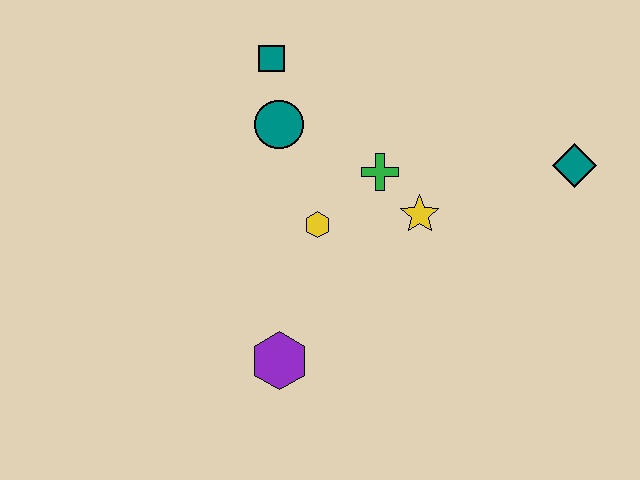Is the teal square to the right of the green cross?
No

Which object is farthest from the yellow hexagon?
The teal diamond is farthest from the yellow hexagon.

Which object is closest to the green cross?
The yellow star is closest to the green cross.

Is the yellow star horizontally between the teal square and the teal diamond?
Yes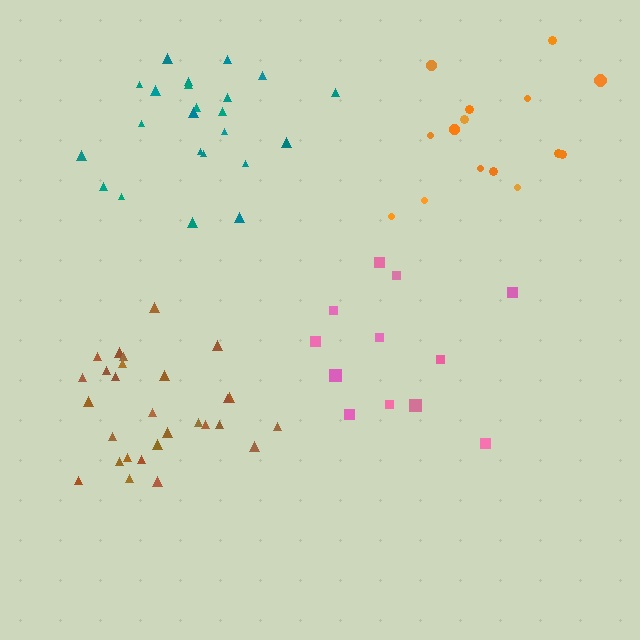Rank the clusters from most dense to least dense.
brown, teal, pink, orange.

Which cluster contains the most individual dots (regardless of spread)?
Brown (28).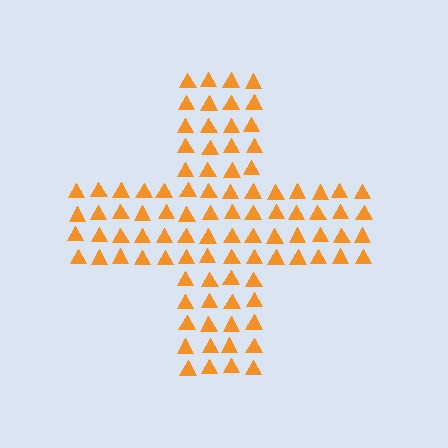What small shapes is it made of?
It is made of small triangles.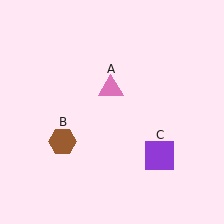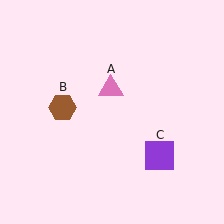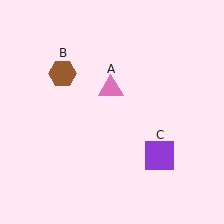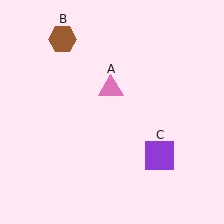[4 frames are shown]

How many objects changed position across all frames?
1 object changed position: brown hexagon (object B).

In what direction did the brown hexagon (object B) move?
The brown hexagon (object B) moved up.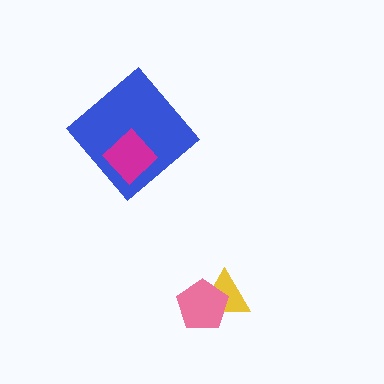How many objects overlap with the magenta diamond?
1 object overlaps with the magenta diamond.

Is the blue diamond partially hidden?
Yes, it is partially covered by another shape.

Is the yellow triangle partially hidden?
Yes, it is partially covered by another shape.